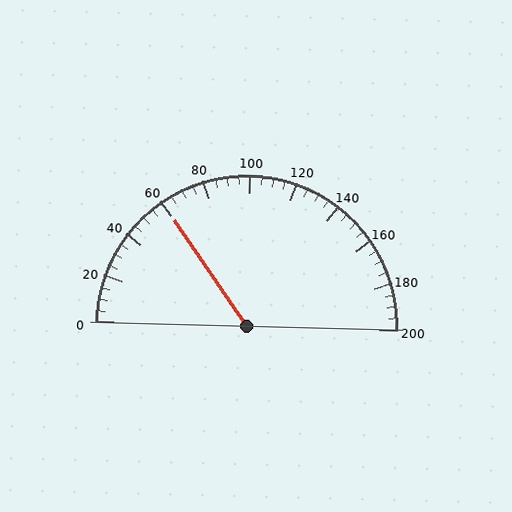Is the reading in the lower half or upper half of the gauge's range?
The reading is in the lower half of the range (0 to 200).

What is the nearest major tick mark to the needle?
The nearest major tick mark is 60.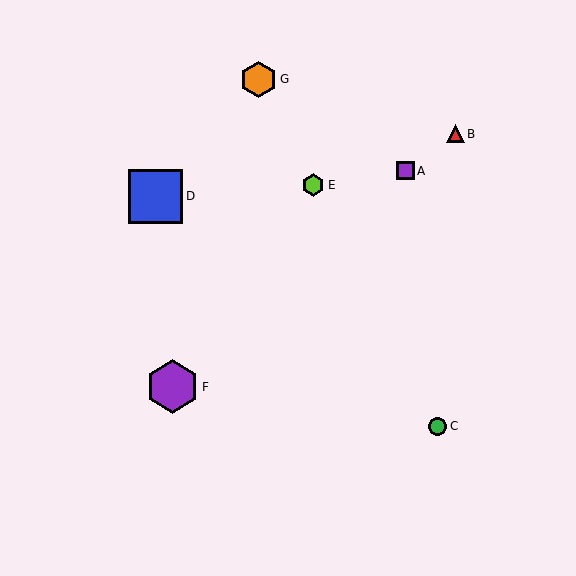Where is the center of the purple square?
The center of the purple square is at (405, 171).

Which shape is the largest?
The blue square (labeled D) is the largest.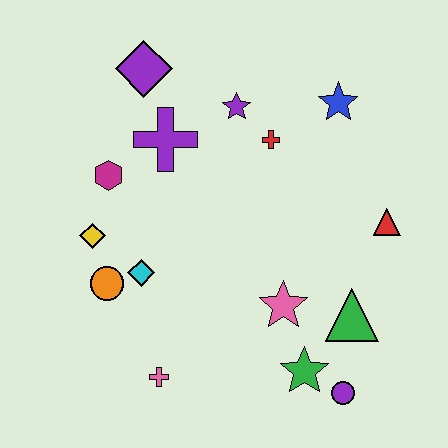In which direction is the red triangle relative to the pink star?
The red triangle is to the right of the pink star.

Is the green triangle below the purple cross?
Yes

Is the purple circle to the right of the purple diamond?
Yes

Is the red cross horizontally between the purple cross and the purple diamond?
No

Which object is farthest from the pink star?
The purple diamond is farthest from the pink star.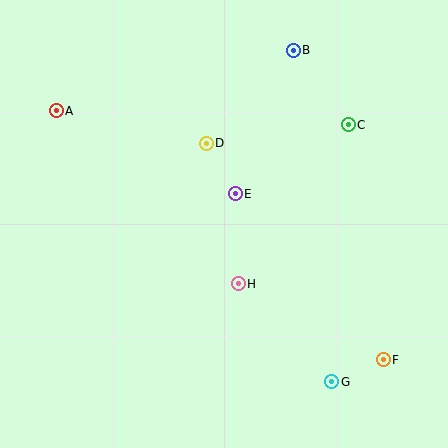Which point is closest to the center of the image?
Point E at (235, 194) is closest to the center.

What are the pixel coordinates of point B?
Point B is at (293, 50).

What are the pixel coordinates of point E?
Point E is at (235, 194).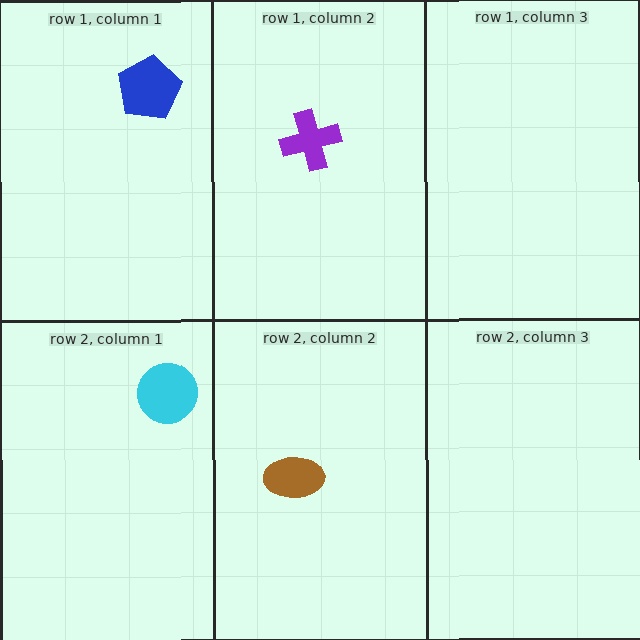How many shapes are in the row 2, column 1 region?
1.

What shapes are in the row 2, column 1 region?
The cyan circle.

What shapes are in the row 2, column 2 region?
The brown ellipse.